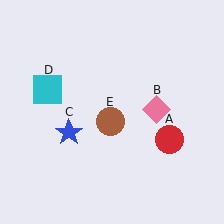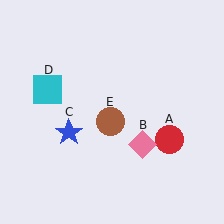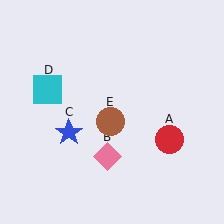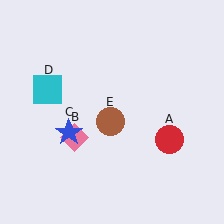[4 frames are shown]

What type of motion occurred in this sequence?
The pink diamond (object B) rotated clockwise around the center of the scene.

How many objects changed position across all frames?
1 object changed position: pink diamond (object B).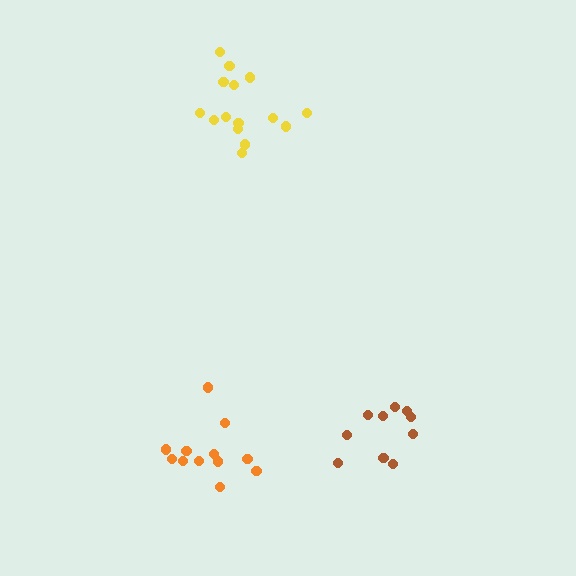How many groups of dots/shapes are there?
There are 3 groups.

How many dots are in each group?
Group 1: 12 dots, Group 2: 15 dots, Group 3: 10 dots (37 total).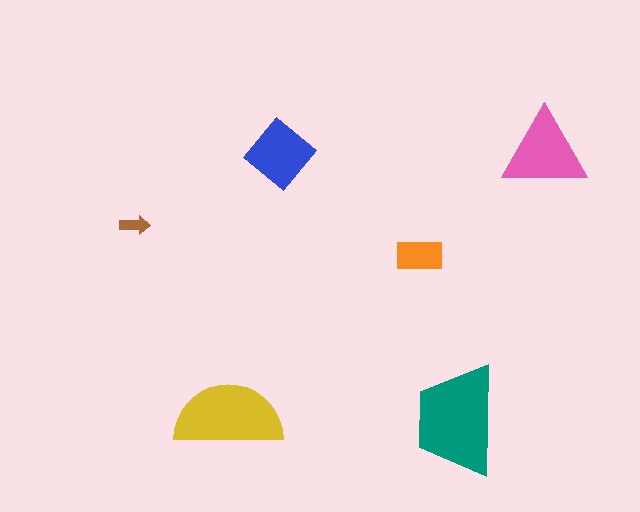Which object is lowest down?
The teal trapezoid is bottommost.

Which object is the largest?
The teal trapezoid.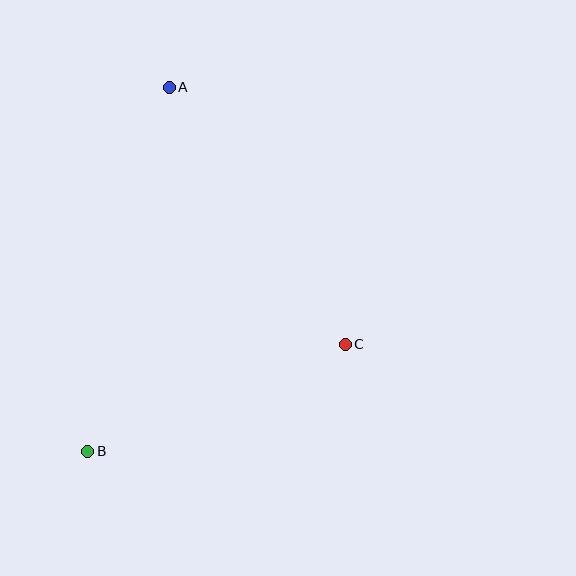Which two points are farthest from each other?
Points A and B are farthest from each other.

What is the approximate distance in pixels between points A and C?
The distance between A and C is approximately 312 pixels.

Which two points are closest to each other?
Points B and C are closest to each other.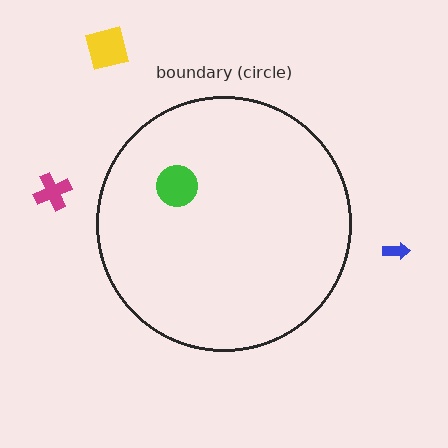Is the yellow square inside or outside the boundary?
Outside.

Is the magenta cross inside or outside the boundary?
Outside.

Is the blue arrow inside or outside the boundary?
Outside.